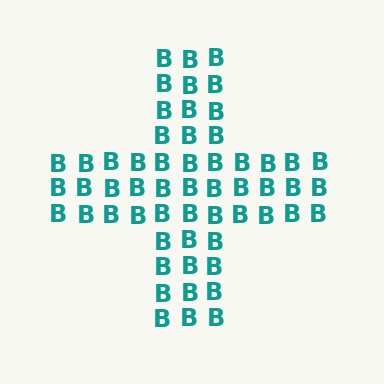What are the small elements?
The small elements are letter B's.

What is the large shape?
The large shape is a cross.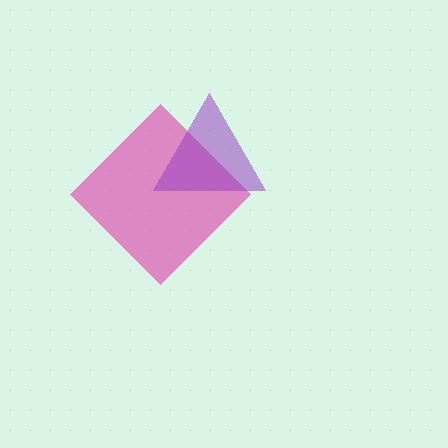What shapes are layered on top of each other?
The layered shapes are: a pink diamond, a purple triangle.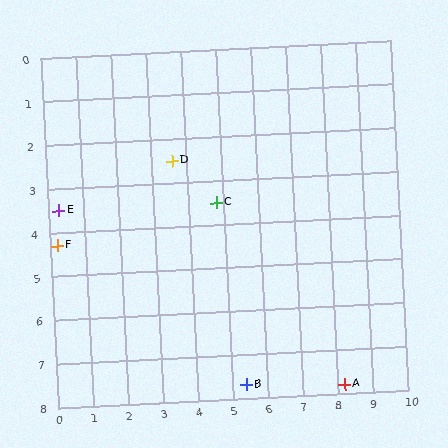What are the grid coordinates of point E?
Point E is at approximately (0.3, 3.5).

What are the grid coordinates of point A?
Point A is at approximately (8.2, 7.8).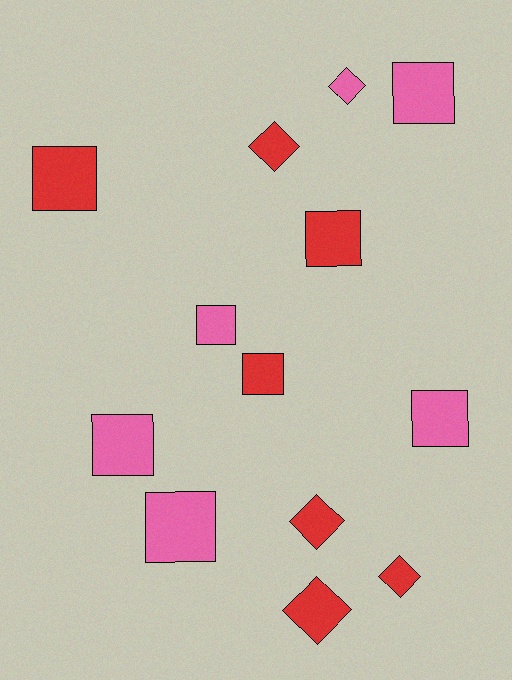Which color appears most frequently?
Red, with 7 objects.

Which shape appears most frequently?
Square, with 8 objects.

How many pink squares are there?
There are 5 pink squares.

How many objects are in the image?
There are 13 objects.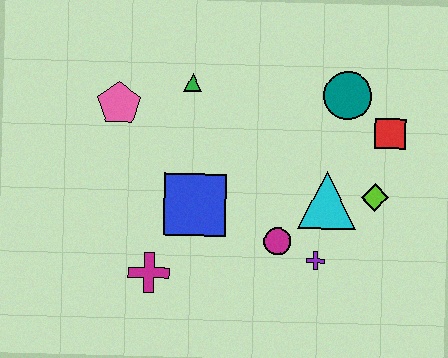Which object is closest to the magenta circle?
The purple cross is closest to the magenta circle.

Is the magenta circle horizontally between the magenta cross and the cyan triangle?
Yes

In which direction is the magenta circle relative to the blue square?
The magenta circle is to the right of the blue square.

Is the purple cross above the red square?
No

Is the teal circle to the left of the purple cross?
No